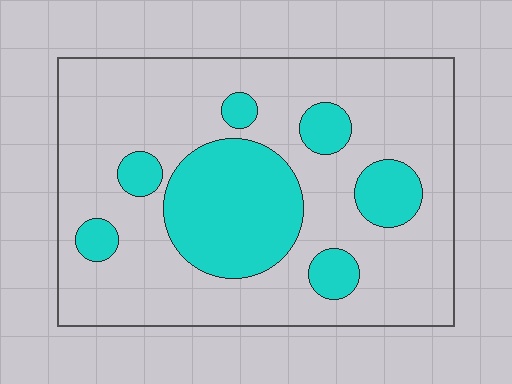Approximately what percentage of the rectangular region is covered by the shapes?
Approximately 25%.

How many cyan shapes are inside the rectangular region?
7.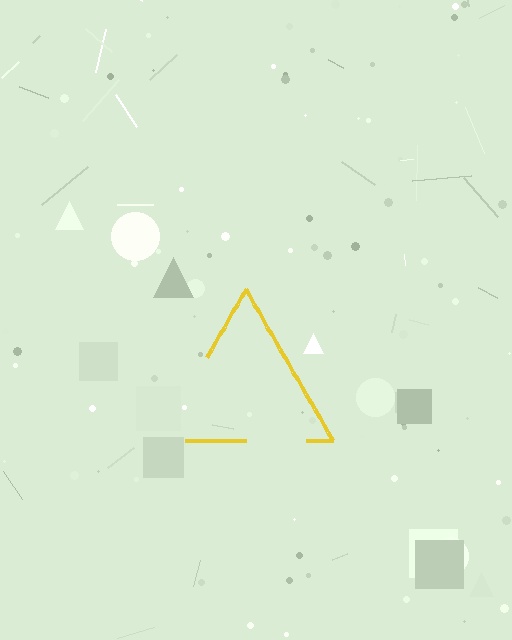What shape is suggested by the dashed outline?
The dashed outline suggests a triangle.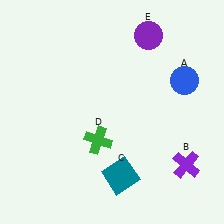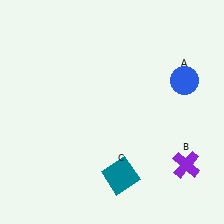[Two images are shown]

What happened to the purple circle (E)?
The purple circle (E) was removed in Image 2. It was in the top-right area of Image 1.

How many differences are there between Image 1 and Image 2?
There are 2 differences between the two images.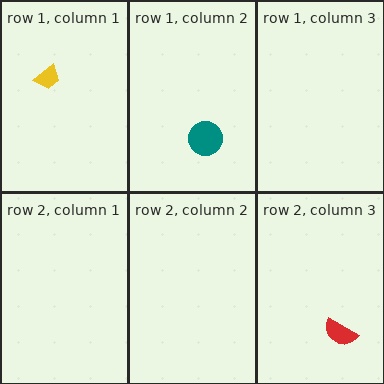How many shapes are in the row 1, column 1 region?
1.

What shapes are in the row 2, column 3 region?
The red semicircle.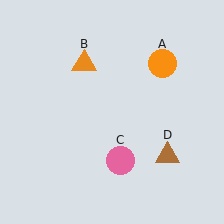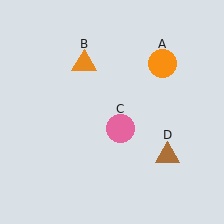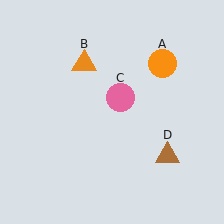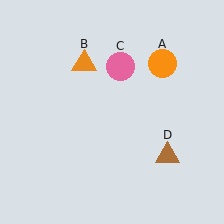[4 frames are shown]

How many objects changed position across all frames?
1 object changed position: pink circle (object C).